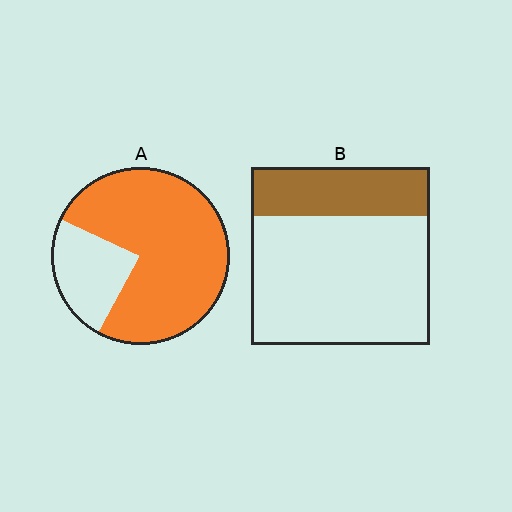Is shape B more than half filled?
No.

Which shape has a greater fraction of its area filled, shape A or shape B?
Shape A.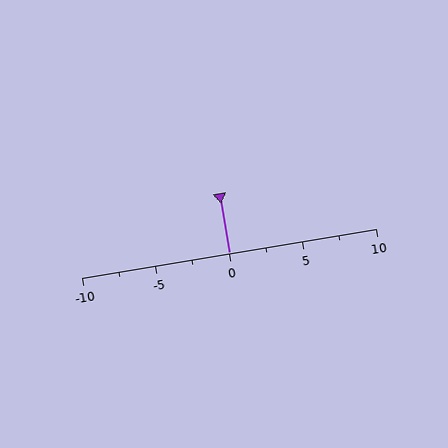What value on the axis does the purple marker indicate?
The marker indicates approximately 0.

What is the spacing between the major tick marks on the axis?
The major ticks are spaced 5 apart.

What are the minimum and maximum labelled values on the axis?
The axis runs from -10 to 10.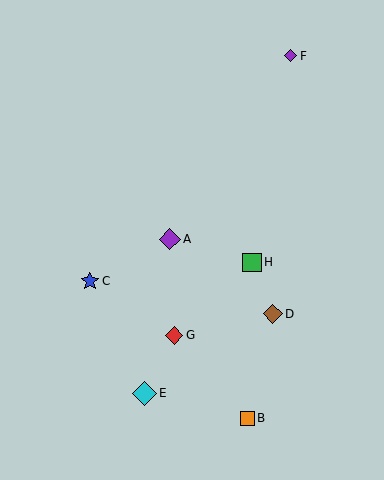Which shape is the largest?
The cyan diamond (labeled E) is the largest.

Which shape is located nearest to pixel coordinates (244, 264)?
The green square (labeled H) at (252, 262) is nearest to that location.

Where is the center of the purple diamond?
The center of the purple diamond is at (291, 56).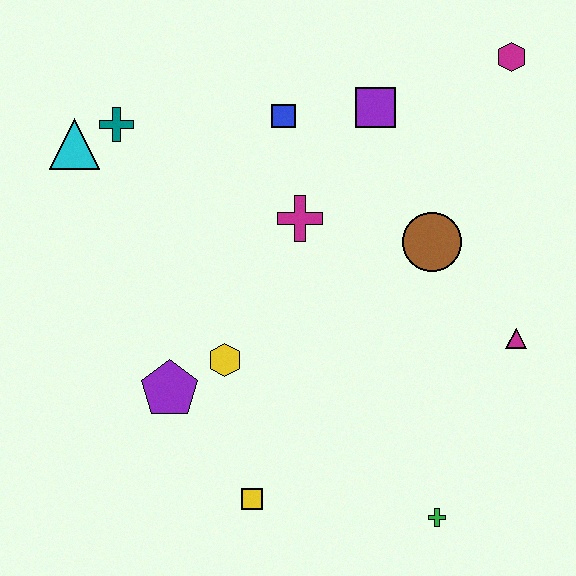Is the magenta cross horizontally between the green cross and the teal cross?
Yes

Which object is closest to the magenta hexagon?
The purple square is closest to the magenta hexagon.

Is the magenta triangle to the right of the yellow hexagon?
Yes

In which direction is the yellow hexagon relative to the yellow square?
The yellow hexagon is above the yellow square.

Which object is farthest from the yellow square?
The magenta hexagon is farthest from the yellow square.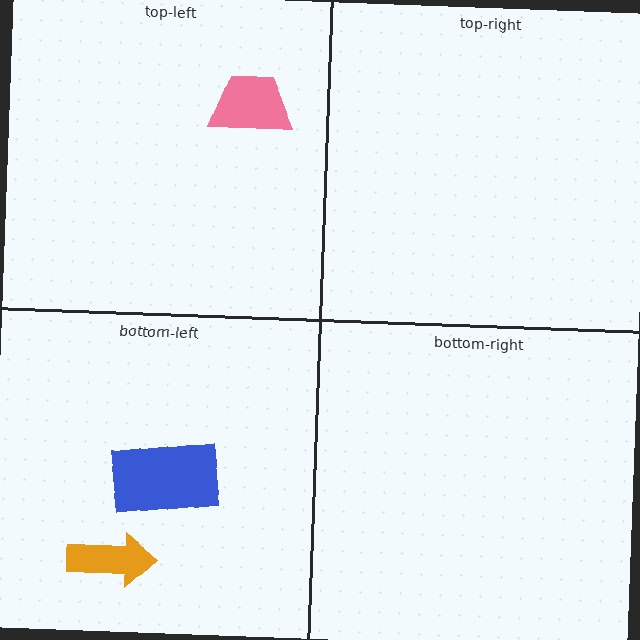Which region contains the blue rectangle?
The bottom-left region.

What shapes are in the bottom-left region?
The orange arrow, the blue rectangle.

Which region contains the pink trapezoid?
The top-left region.